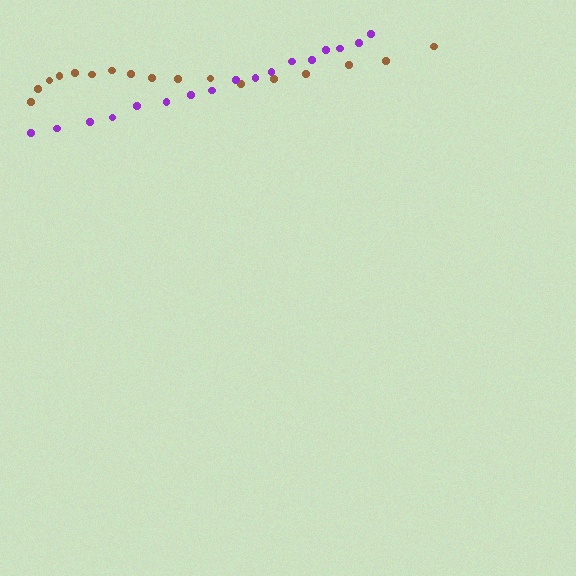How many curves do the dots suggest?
There are 2 distinct paths.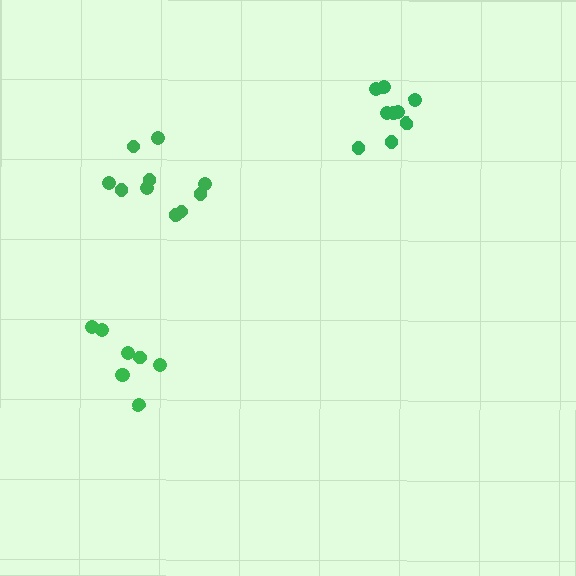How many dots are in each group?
Group 1: 11 dots, Group 2: 10 dots, Group 3: 8 dots (29 total).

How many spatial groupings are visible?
There are 3 spatial groupings.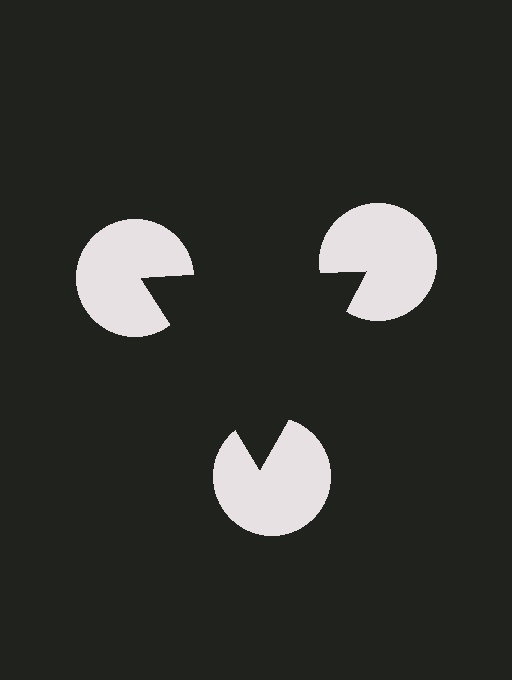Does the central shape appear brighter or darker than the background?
It typically appears slightly darker than the background, even though no actual brightness change is drawn.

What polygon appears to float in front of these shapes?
An illusory triangle — its edges are inferred from the aligned wedge cuts in the pac-man discs, not physically drawn.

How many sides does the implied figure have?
3 sides.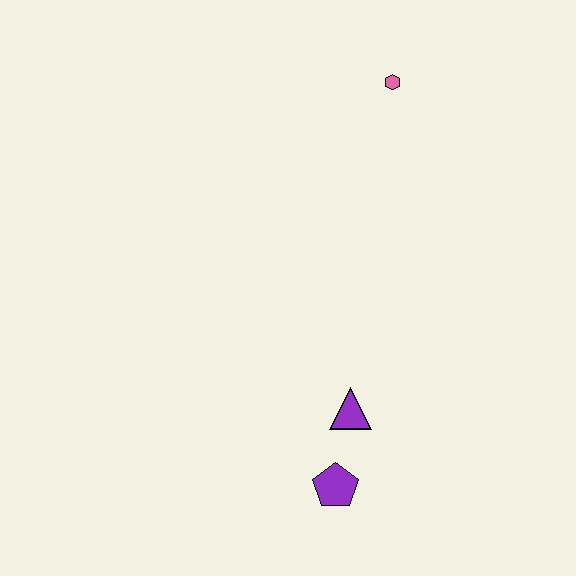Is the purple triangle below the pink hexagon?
Yes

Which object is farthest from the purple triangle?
The pink hexagon is farthest from the purple triangle.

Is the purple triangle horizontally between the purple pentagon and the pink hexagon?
Yes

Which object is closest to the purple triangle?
The purple pentagon is closest to the purple triangle.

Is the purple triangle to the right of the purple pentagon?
Yes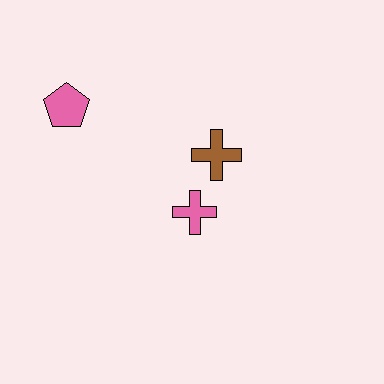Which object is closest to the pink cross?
The brown cross is closest to the pink cross.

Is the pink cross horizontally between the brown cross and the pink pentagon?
Yes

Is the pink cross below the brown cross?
Yes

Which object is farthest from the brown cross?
The pink pentagon is farthest from the brown cross.